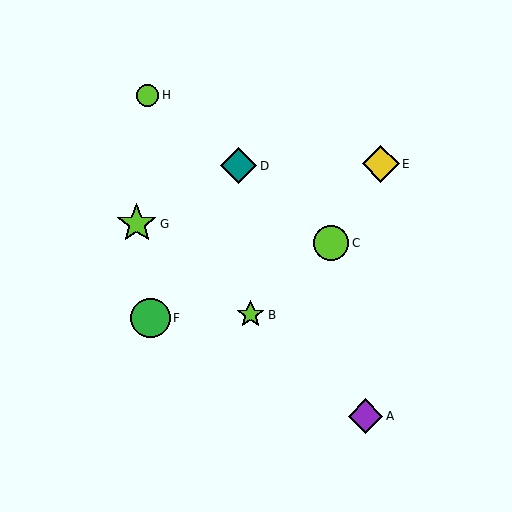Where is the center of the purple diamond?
The center of the purple diamond is at (366, 416).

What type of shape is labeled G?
Shape G is a lime star.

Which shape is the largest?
The lime star (labeled G) is the largest.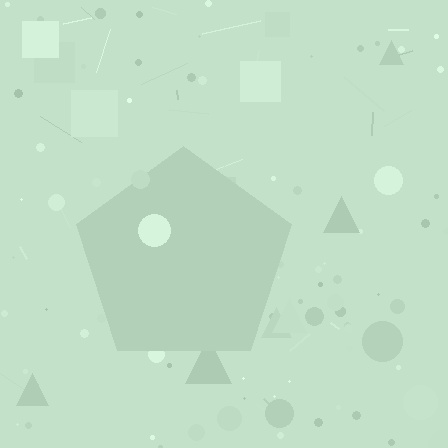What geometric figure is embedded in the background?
A pentagon is embedded in the background.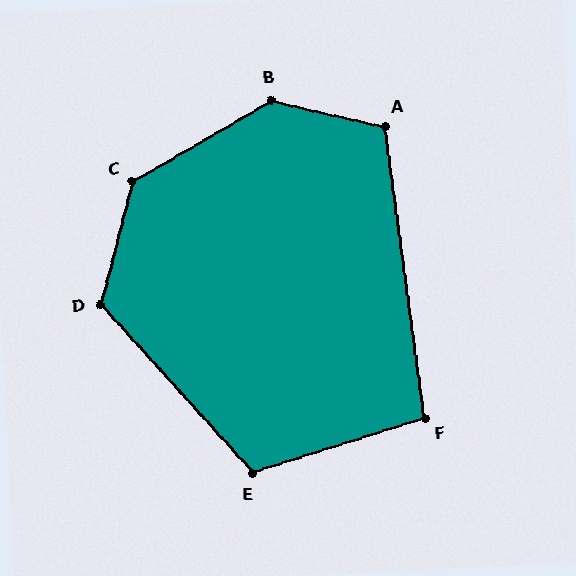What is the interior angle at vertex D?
Approximately 123 degrees (obtuse).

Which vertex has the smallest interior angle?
F, at approximately 100 degrees.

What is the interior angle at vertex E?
Approximately 114 degrees (obtuse).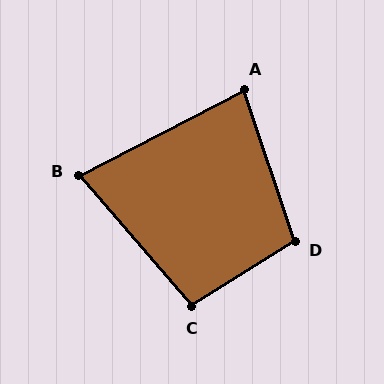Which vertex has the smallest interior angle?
B, at approximately 76 degrees.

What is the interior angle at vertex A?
Approximately 81 degrees (acute).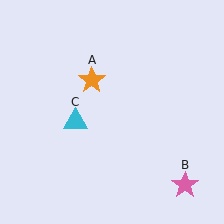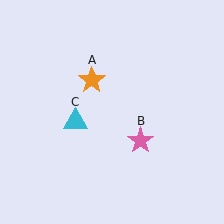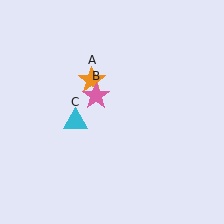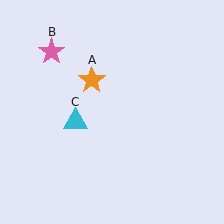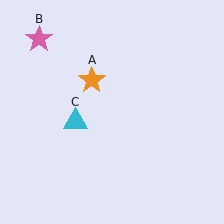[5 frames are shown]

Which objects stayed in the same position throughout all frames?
Orange star (object A) and cyan triangle (object C) remained stationary.